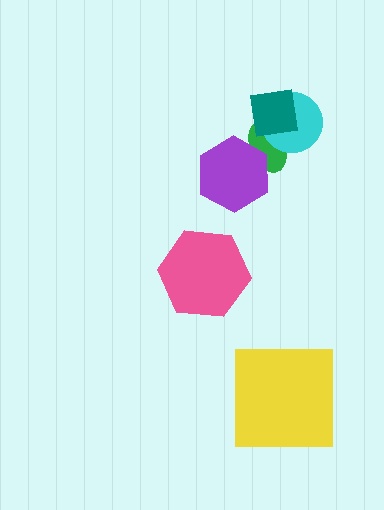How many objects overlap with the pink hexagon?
0 objects overlap with the pink hexagon.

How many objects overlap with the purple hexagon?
1 object overlaps with the purple hexagon.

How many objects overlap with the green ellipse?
3 objects overlap with the green ellipse.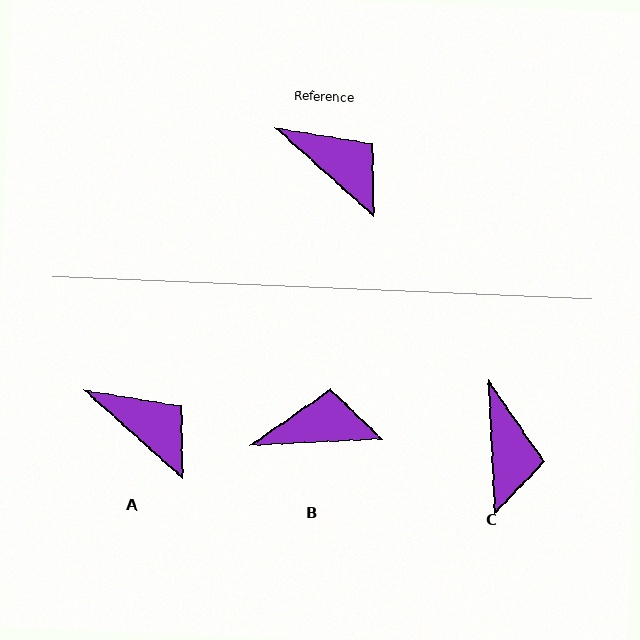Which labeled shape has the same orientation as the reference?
A.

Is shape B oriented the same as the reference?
No, it is off by about 44 degrees.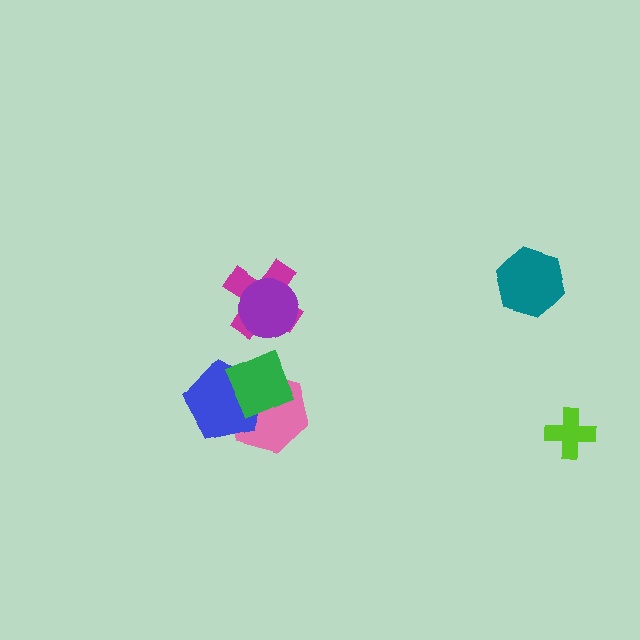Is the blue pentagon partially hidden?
Yes, it is partially covered by another shape.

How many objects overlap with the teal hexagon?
0 objects overlap with the teal hexagon.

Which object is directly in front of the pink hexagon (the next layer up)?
The blue pentagon is directly in front of the pink hexagon.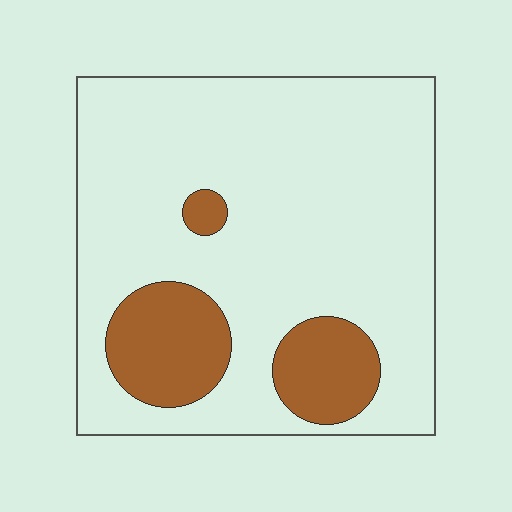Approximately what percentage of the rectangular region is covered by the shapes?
Approximately 20%.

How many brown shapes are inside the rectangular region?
3.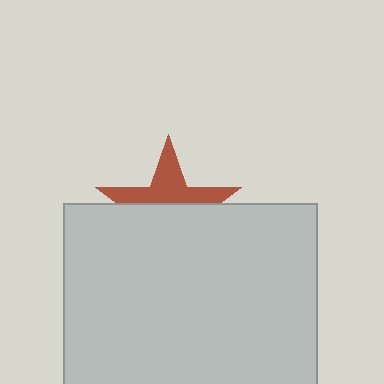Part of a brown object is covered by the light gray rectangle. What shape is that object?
It is a star.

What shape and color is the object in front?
The object in front is a light gray rectangle.